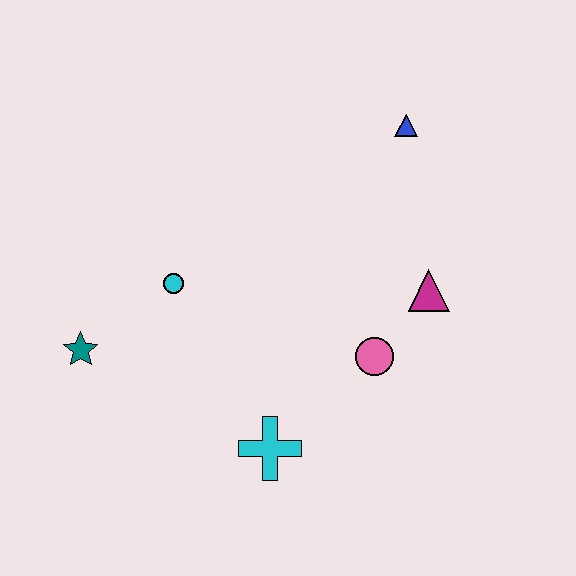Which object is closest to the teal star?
The cyan circle is closest to the teal star.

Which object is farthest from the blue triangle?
The teal star is farthest from the blue triangle.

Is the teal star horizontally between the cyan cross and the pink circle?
No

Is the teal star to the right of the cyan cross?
No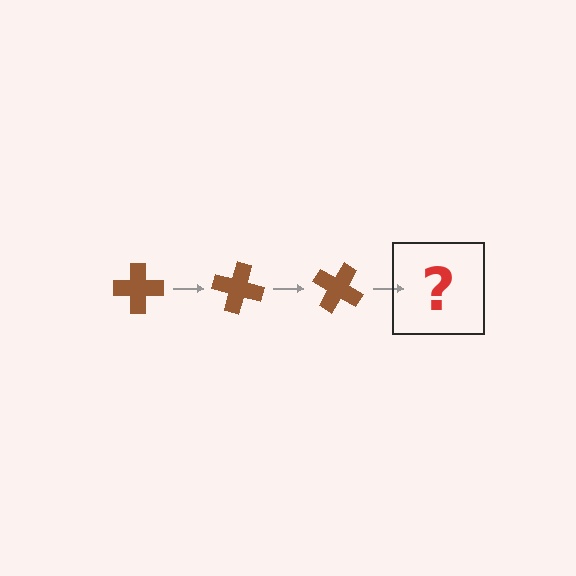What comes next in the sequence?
The next element should be a brown cross rotated 45 degrees.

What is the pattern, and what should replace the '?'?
The pattern is that the cross rotates 15 degrees each step. The '?' should be a brown cross rotated 45 degrees.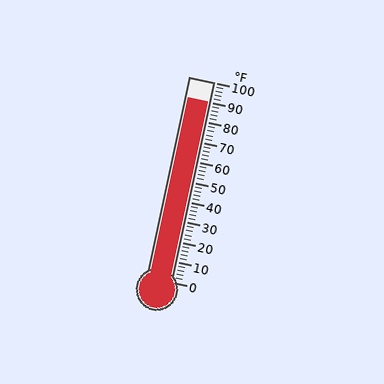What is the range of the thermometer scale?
The thermometer scale ranges from 0°F to 100°F.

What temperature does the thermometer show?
The thermometer shows approximately 90°F.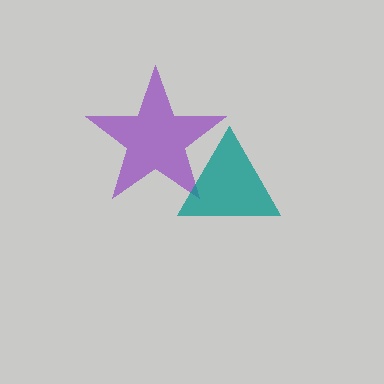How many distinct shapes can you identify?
There are 2 distinct shapes: a purple star, a teal triangle.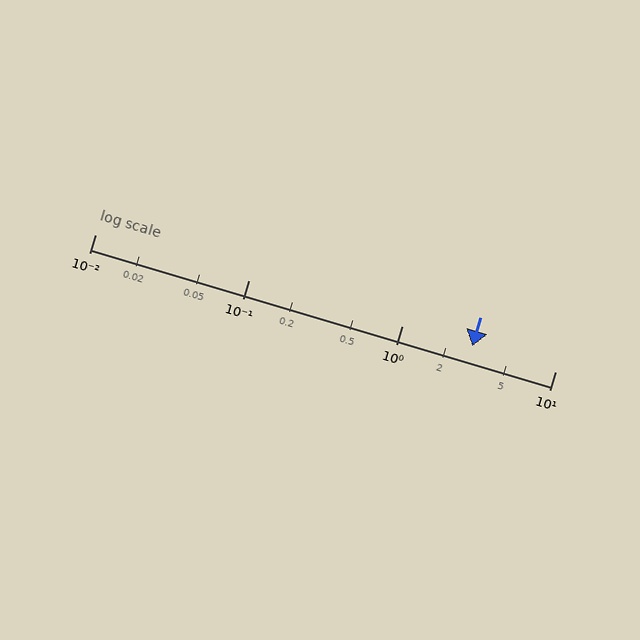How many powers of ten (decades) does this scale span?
The scale spans 3 decades, from 0.01 to 10.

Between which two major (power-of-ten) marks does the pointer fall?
The pointer is between 1 and 10.